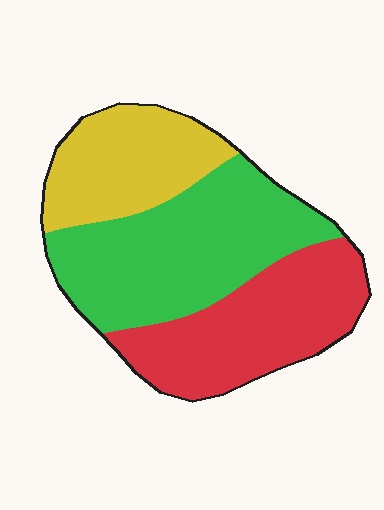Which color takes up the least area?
Yellow, at roughly 25%.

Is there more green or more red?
Green.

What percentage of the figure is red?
Red covers around 35% of the figure.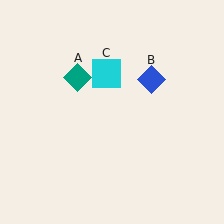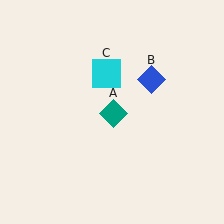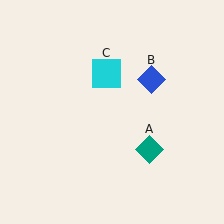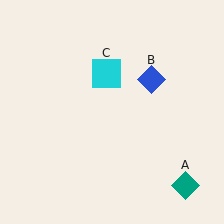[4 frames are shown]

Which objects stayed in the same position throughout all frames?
Blue diamond (object B) and cyan square (object C) remained stationary.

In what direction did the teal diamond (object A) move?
The teal diamond (object A) moved down and to the right.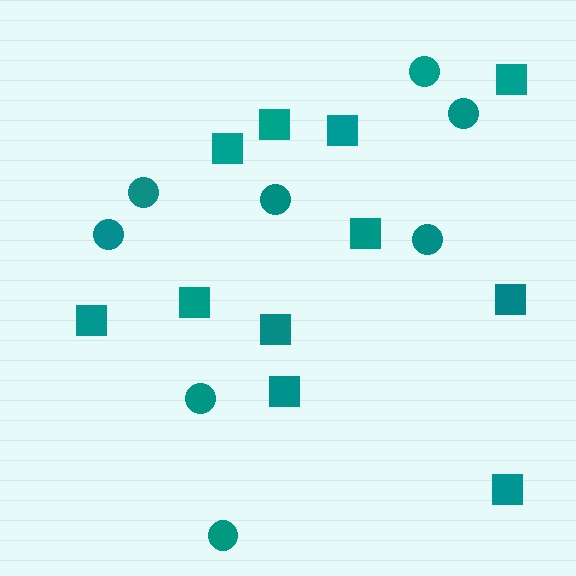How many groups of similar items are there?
There are 2 groups: one group of squares (11) and one group of circles (8).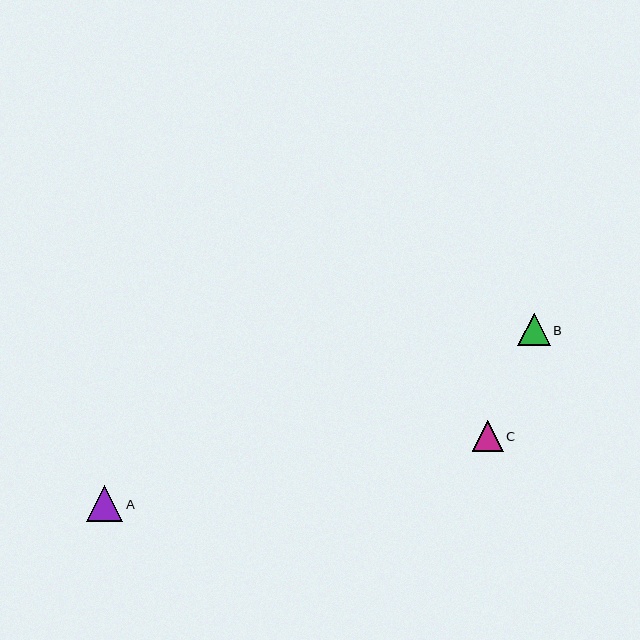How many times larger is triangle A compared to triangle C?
Triangle A is approximately 1.2 times the size of triangle C.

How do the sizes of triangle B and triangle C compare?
Triangle B and triangle C are approximately the same size.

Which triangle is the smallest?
Triangle C is the smallest with a size of approximately 31 pixels.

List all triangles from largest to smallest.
From largest to smallest: A, B, C.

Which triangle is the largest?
Triangle A is the largest with a size of approximately 36 pixels.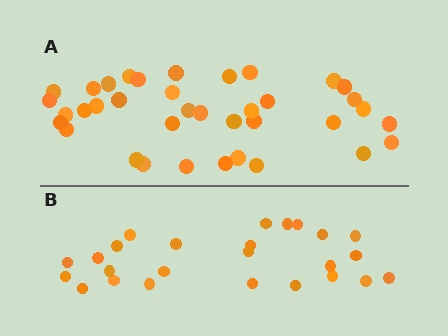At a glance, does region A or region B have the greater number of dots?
Region A (the top region) has more dots.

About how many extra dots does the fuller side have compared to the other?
Region A has roughly 12 or so more dots than region B.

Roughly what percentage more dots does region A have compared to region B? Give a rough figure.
About 50% more.